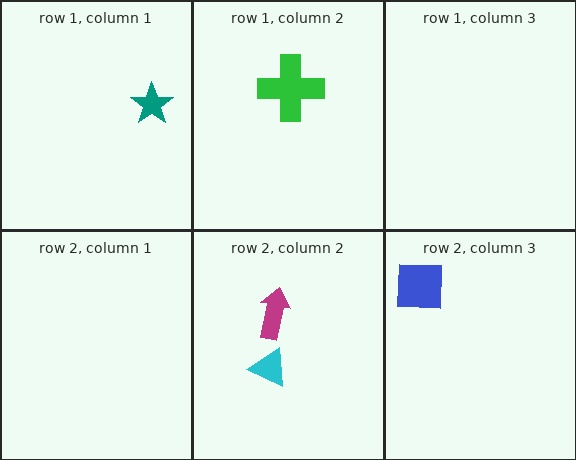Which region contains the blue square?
The row 2, column 3 region.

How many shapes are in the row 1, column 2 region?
1.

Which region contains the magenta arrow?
The row 2, column 2 region.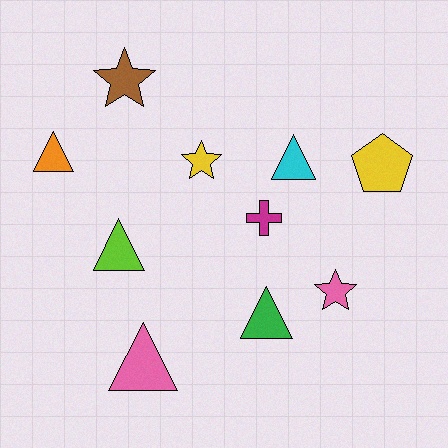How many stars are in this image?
There are 3 stars.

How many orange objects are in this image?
There is 1 orange object.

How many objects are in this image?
There are 10 objects.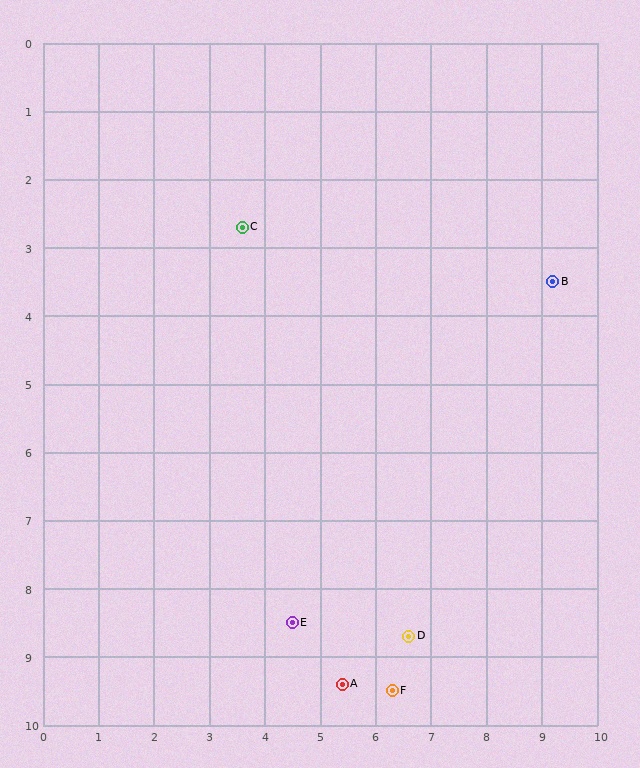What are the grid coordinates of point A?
Point A is at approximately (5.4, 9.4).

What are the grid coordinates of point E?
Point E is at approximately (4.5, 8.5).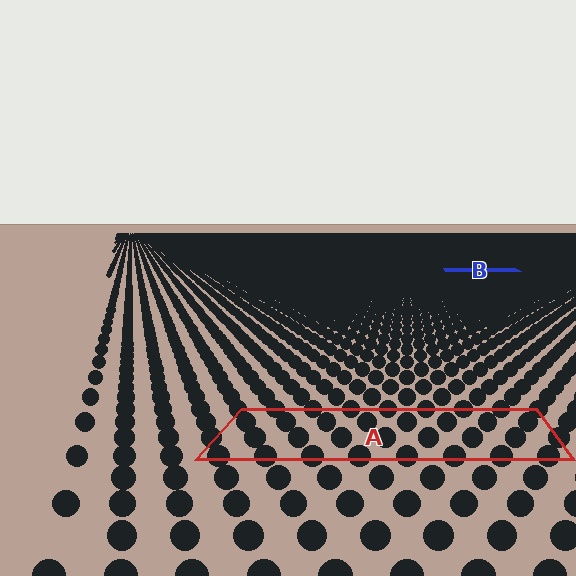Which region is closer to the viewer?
Region A is closer. The texture elements there are larger and more spread out.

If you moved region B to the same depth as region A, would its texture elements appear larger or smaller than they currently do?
They would appear larger. At a closer depth, the same texture elements are projected at a bigger on-screen size.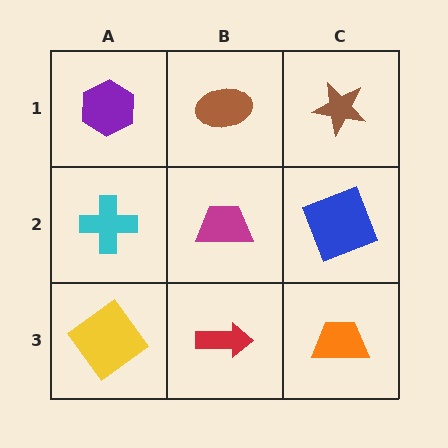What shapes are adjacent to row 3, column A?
A cyan cross (row 2, column A), a red arrow (row 3, column B).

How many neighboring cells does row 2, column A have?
3.